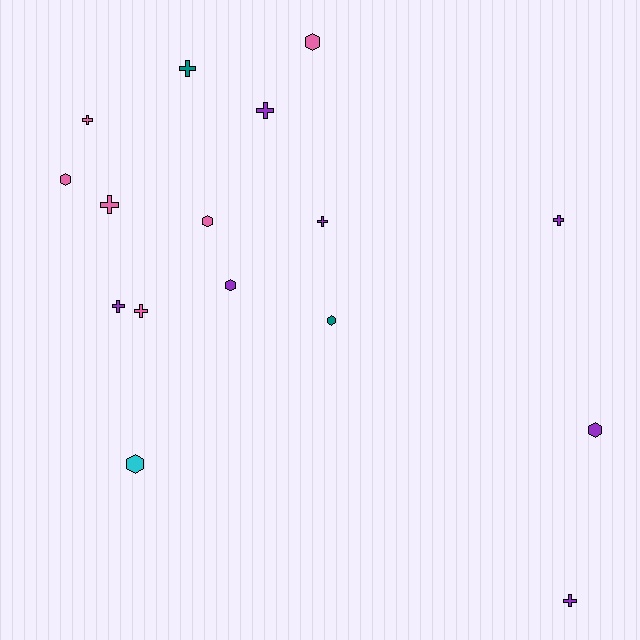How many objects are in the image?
There are 16 objects.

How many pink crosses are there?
There are 3 pink crosses.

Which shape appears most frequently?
Cross, with 9 objects.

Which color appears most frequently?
Purple, with 7 objects.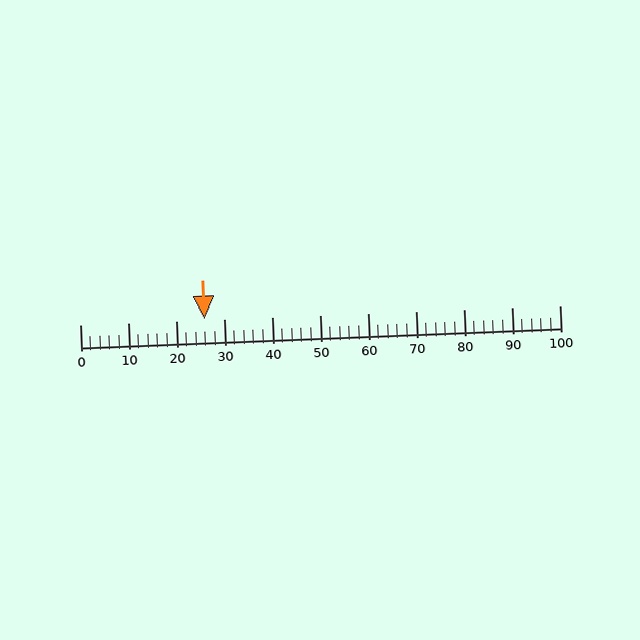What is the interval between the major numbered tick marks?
The major tick marks are spaced 10 units apart.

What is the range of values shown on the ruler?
The ruler shows values from 0 to 100.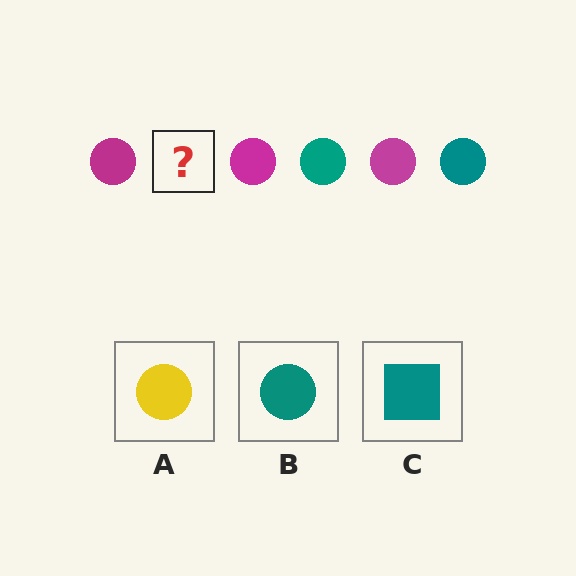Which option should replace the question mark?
Option B.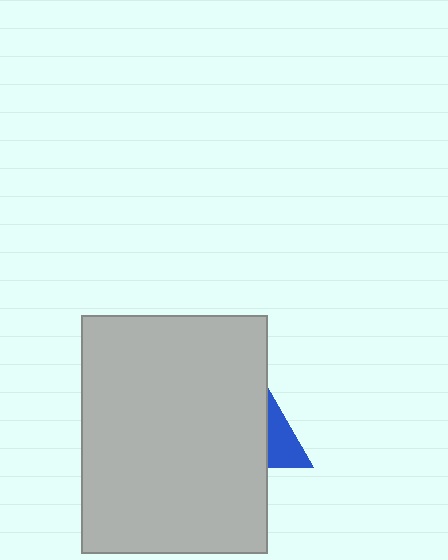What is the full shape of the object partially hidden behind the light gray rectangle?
The partially hidden object is a blue triangle.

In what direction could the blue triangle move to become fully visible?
The blue triangle could move right. That would shift it out from behind the light gray rectangle entirely.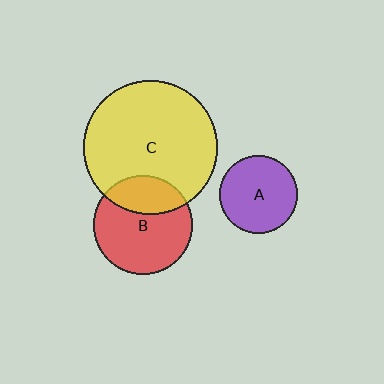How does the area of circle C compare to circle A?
Approximately 3.0 times.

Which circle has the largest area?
Circle C (yellow).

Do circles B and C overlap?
Yes.